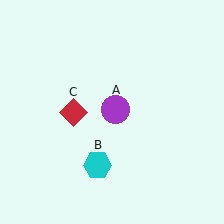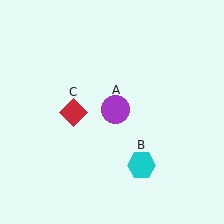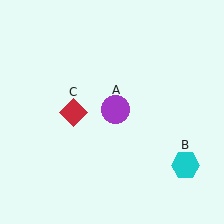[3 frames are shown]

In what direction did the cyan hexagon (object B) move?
The cyan hexagon (object B) moved right.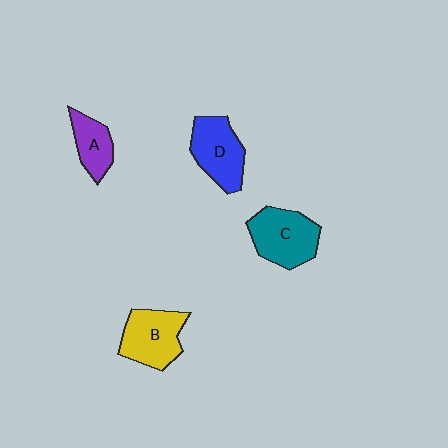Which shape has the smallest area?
Shape A (purple).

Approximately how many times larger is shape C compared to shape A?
Approximately 1.7 times.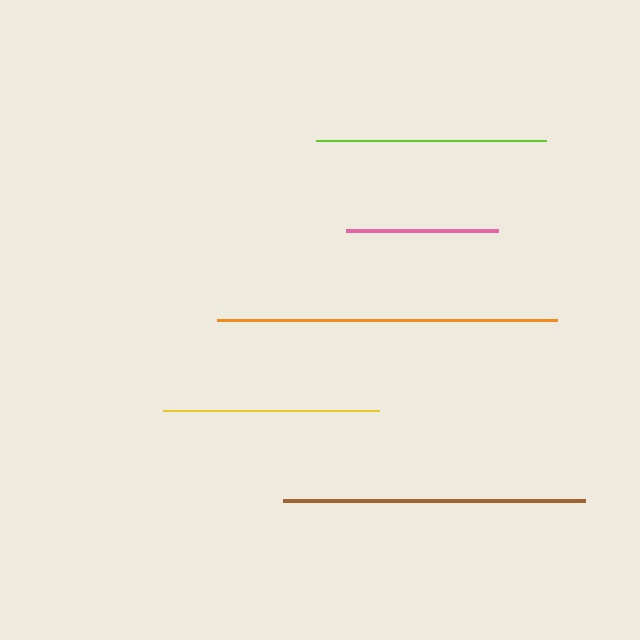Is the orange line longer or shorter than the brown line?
The orange line is longer than the brown line.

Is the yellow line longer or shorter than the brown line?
The brown line is longer than the yellow line.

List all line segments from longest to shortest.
From longest to shortest: orange, brown, lime, yellow, pink.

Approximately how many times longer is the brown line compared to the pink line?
The brown line is approximately 2.0 times the length of the pink line.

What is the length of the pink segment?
The pink segment is approximately 152 pixels long.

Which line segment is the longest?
The orange line is the longest at approximately 340 pixels.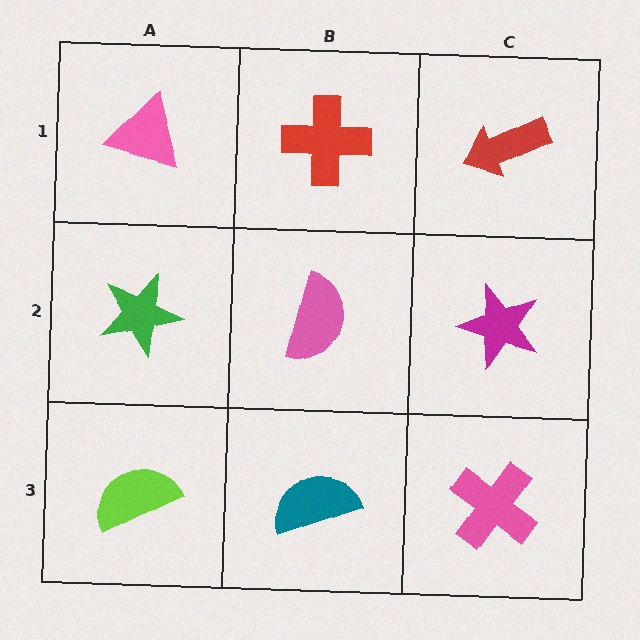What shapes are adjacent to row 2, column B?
A red cross (row 1, column B), a teal semicircle (row 3, column B), a green star (row 2, column A), a magenta star (row 2, column C).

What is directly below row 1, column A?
A green star.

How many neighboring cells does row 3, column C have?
2.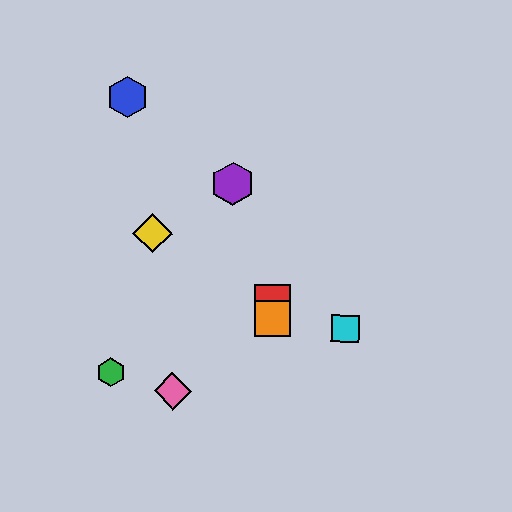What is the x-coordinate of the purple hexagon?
The purple hexagon is at x≈233.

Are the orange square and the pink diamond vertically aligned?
No, the orange square is at x≈272 and the pink diamond is at x≈173.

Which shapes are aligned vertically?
The red square, the orange square are aligned vertically.